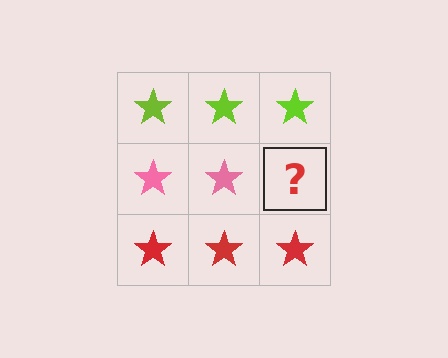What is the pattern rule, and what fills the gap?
The rule is that each row has a consistent color. The gap should be filled with a pink star.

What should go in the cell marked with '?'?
The missing cell should contain a pink star.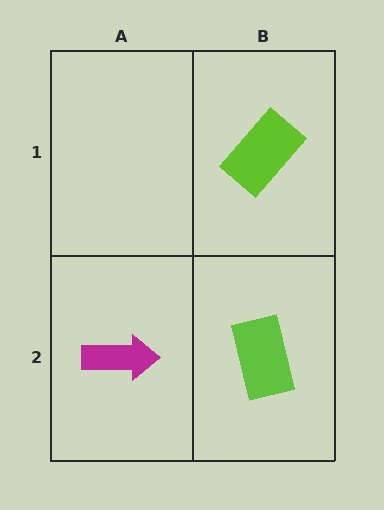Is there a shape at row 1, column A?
No, that cell is empty.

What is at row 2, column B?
A lime rectangle.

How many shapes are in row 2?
2 shapes.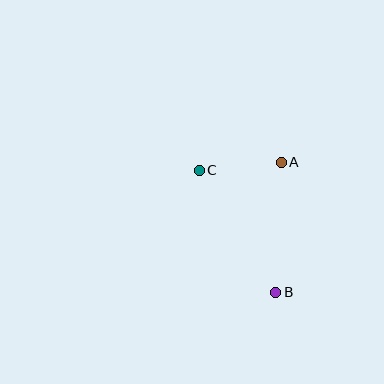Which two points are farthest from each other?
Points B and C are farthest from each other.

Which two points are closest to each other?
Points A and C are closest to each other.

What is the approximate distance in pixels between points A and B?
The distance between A and B is approximately 130 pixels.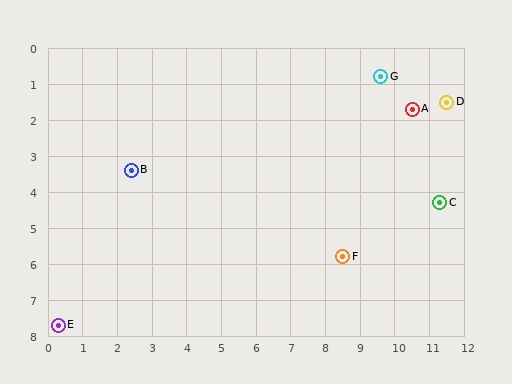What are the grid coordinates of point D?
Point D is at approximately (11.5, 1.5).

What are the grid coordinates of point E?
Point E is at approximately (0.3, 7.7).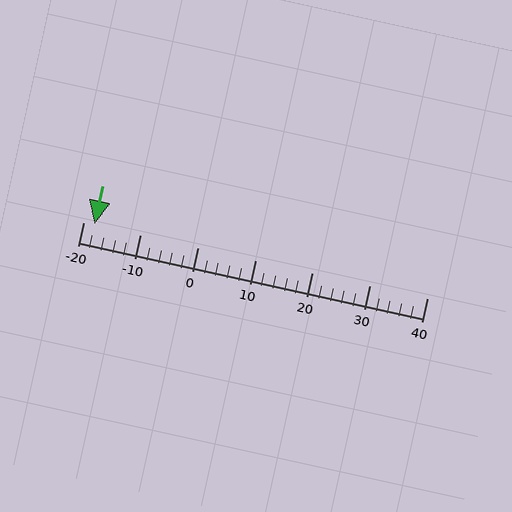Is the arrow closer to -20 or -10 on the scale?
The arrow is closer to -20.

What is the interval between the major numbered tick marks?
The major tick marks are spaced 10 units apart.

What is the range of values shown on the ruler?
The ruler shows values from -20 to 40.